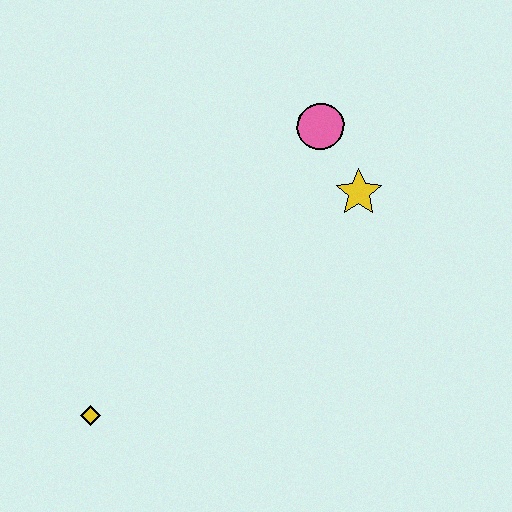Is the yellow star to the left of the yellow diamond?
No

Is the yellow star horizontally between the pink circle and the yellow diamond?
No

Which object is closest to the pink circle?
The yellow star is closest to the pink circle.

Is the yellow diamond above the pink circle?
No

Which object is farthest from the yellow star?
The yellow diamond is farthest from the yellow star.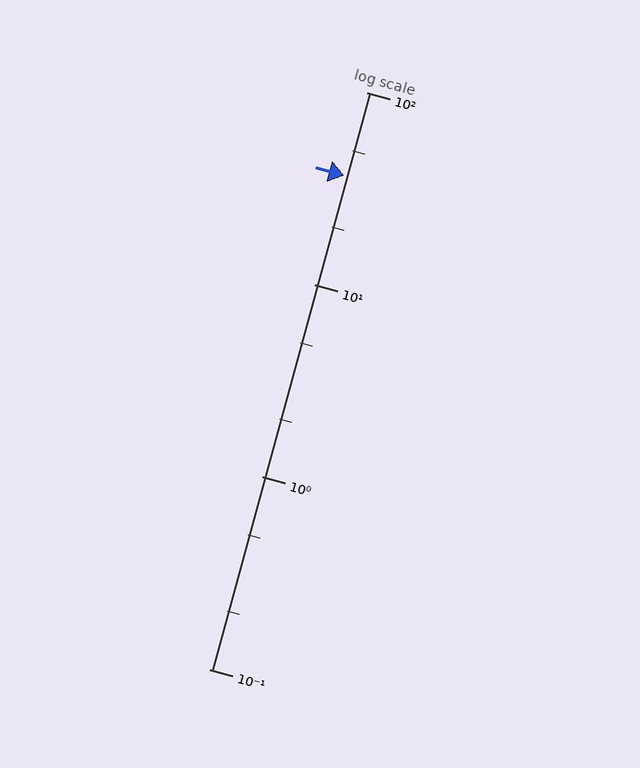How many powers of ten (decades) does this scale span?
The scale spans 3 decades, from 0.1 to 100.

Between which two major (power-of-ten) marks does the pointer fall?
The pointer is between 10 and 100.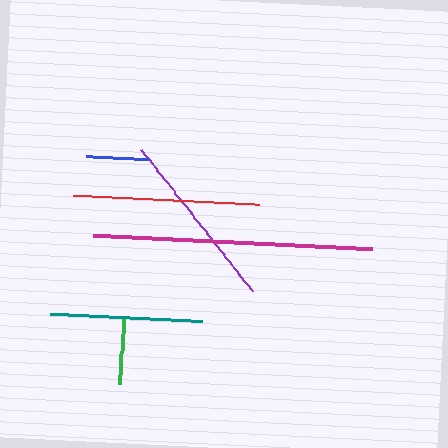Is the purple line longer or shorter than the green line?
The purple line is longer than the green line.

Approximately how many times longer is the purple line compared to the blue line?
The purple line is approximately 2.9 times the length of the blue line.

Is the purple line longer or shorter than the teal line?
The purple line is longer than the teal line.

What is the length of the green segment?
The green segment is approximately 67 pixels long.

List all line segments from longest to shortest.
From longest to shortest: magenta, red, purple, teal, green, blue.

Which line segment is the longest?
The magenta line is the longest at approximately 278 pixels.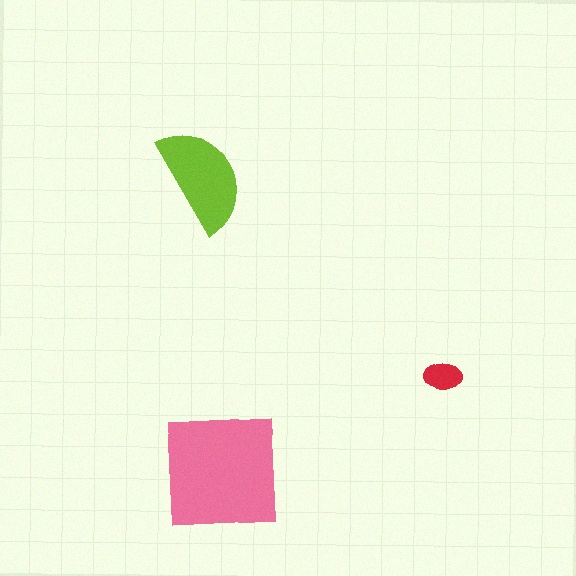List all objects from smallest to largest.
The red ellipse, the lime semicircle, the pink square.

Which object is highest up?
The lime semicircle is topmost.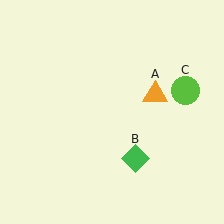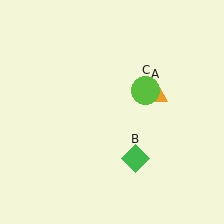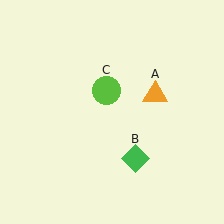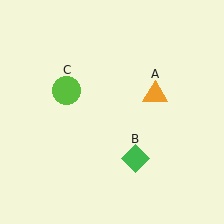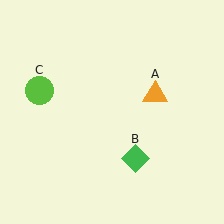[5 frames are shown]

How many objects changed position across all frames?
1 object changed position: lime circle (object C).